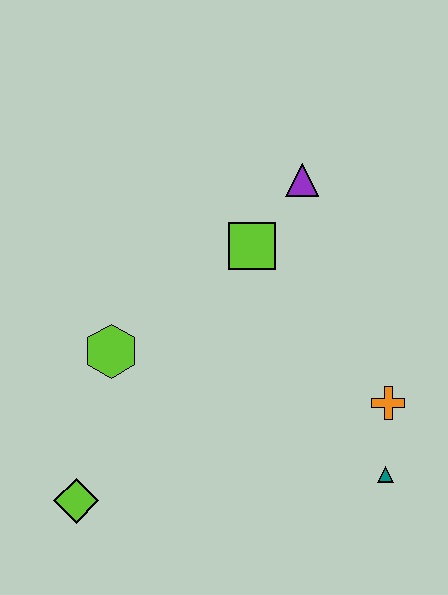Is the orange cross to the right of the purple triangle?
Yes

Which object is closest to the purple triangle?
The lime square is closest to the purple triangle.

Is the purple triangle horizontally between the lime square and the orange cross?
Yes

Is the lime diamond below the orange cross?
Yes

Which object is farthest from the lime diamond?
The purple triangle is farthest from the lime diamond.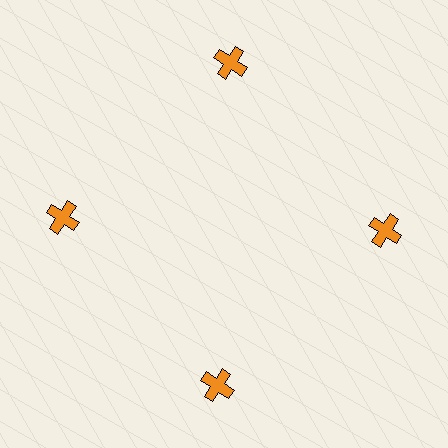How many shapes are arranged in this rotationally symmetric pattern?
There are 4 shapes, arranged in 4 groups of 1.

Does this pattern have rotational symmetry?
Yes, this pattern has 4-fold rotational symmetry. It looks the same after rotating 90 degrees around the center.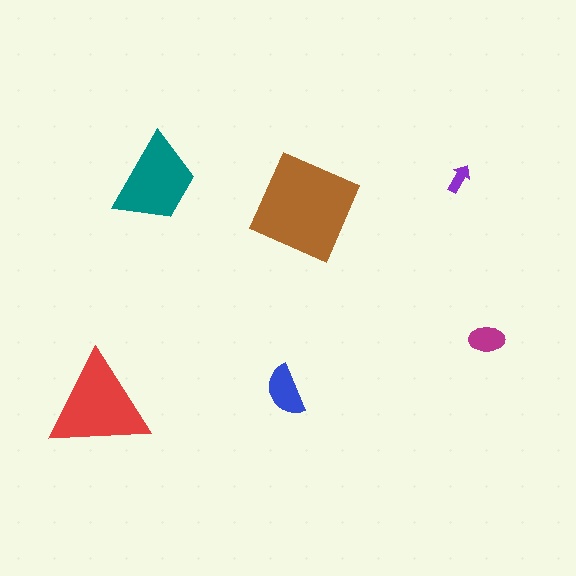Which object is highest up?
The purple arrow is topmost.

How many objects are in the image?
There are 6 objects in the image.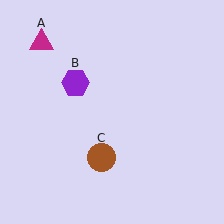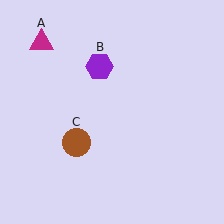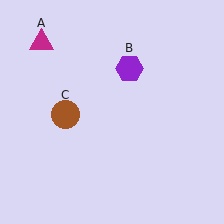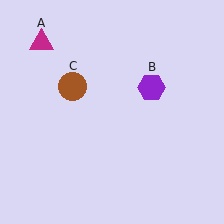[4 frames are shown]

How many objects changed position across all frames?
2 objects changed position: purple hexagon (object B), brown circle (object C).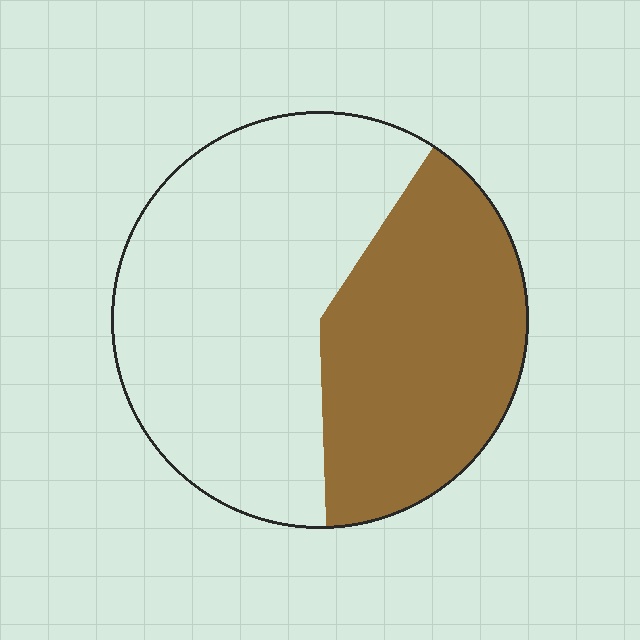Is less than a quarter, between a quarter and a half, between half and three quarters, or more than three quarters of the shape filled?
Between a quarter and a half.